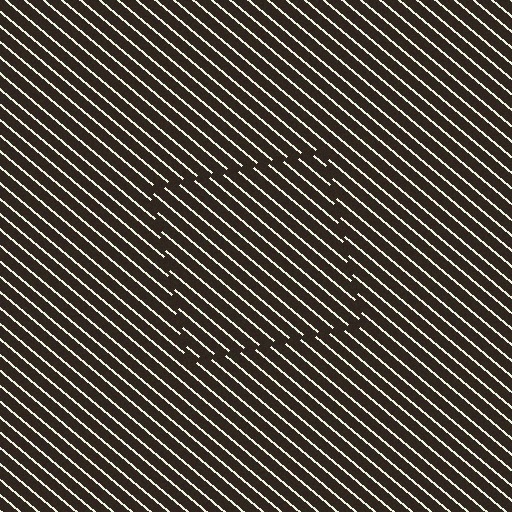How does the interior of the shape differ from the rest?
The interior of the shape contains the same grating, shifted by half a period — the contour is defined by the phase discontinuity where line-ends from the inner and outer gratings abut.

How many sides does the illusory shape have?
4 sides — the line-ends trace a square.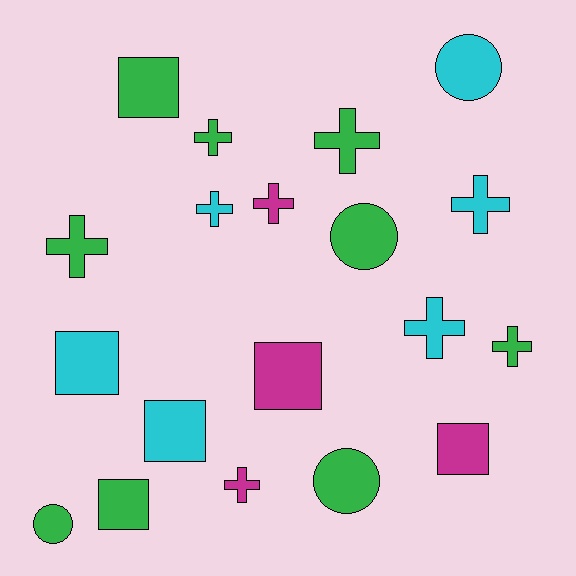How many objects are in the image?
There are 19 objects.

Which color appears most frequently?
Green, with 9 objects.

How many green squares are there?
There are 2 green squares.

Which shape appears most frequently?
Cross, with 9 objects.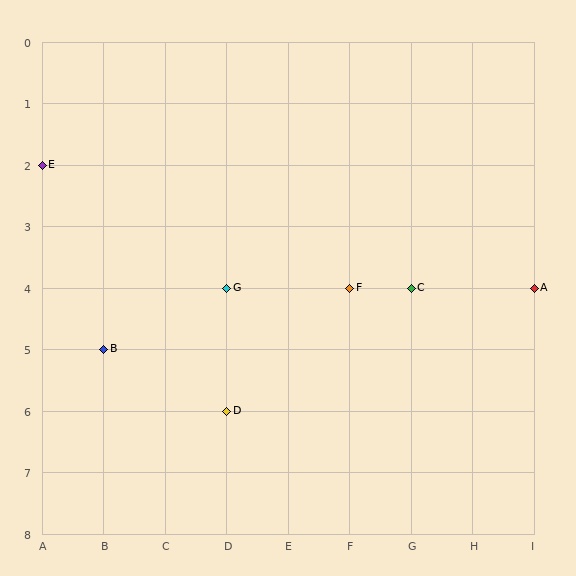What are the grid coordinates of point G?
Point G is at grid coordinates (D, 4).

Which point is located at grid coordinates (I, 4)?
Point A is at (I, 4).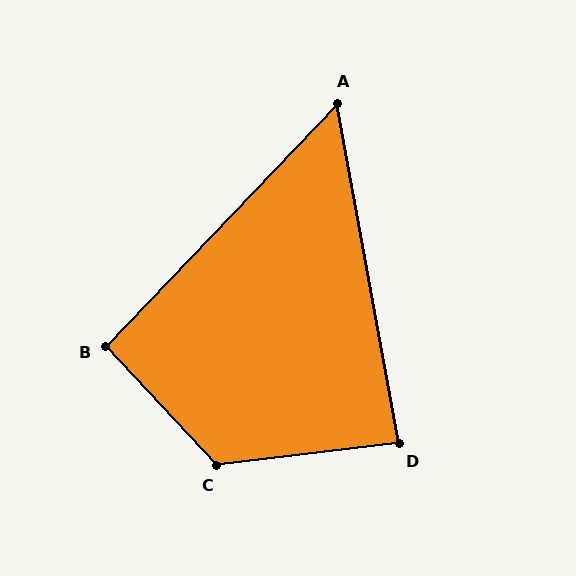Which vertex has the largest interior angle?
C, at approximately 126 degrees.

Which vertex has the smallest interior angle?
A, at approximately 54 degrees.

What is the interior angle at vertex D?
Approximately 86 degrees (approximately right).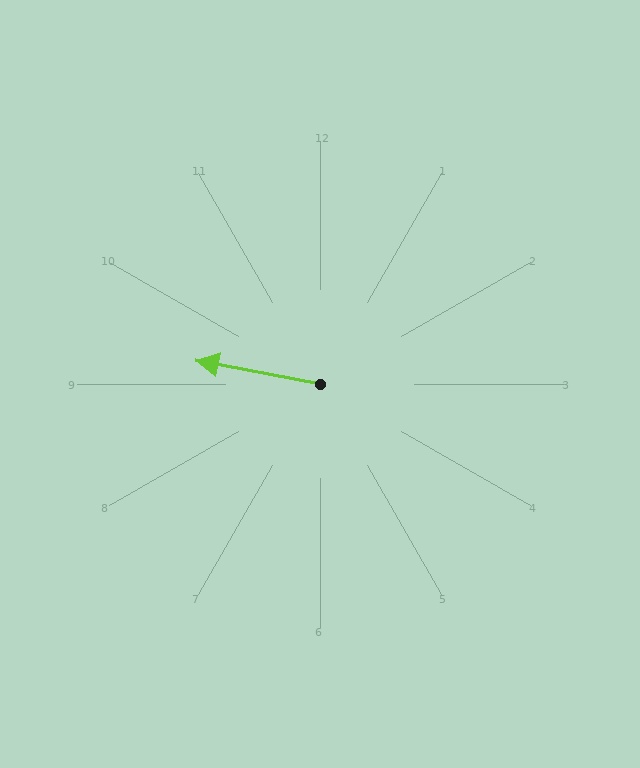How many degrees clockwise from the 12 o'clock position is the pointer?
Approximately 281 degrees.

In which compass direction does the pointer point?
West.